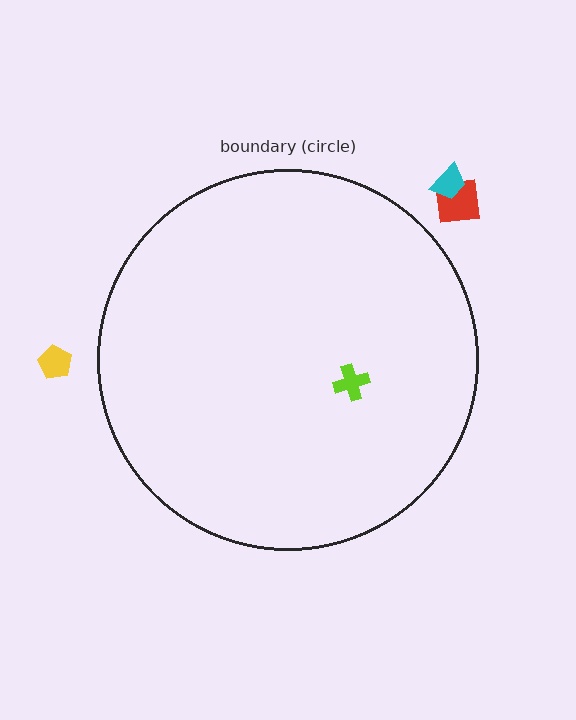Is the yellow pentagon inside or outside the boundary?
Outside.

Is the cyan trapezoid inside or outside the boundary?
Outside.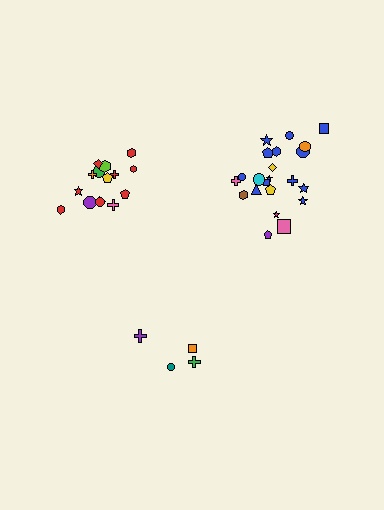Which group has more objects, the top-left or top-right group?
The top-right group.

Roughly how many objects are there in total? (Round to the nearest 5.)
Roughly 40 objects in total.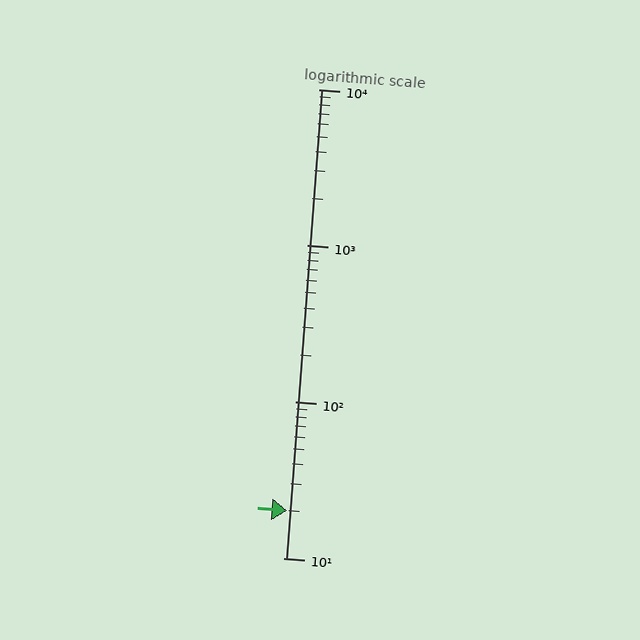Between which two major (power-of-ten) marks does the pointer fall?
The pointer is between 10 and 100.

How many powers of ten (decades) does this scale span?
The scale spans 3 decades, from 10 to 10000.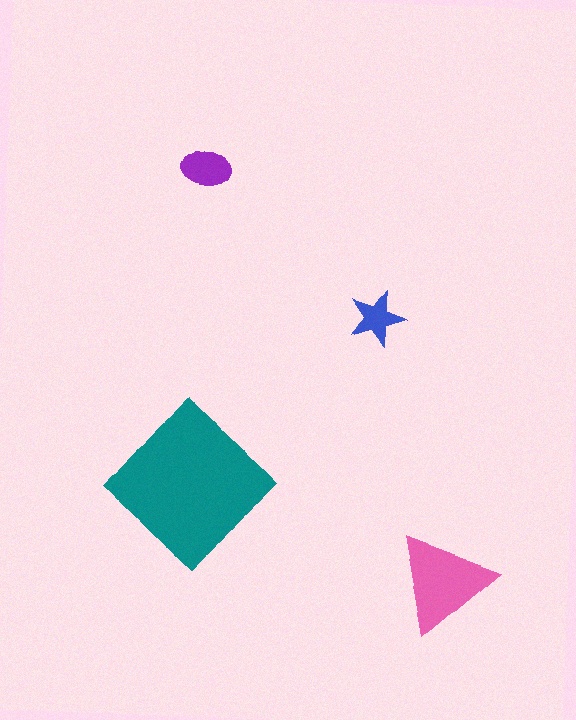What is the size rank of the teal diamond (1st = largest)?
1st.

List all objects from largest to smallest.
The teal diamond, the pink triangle, the purple ellipse, the blue star.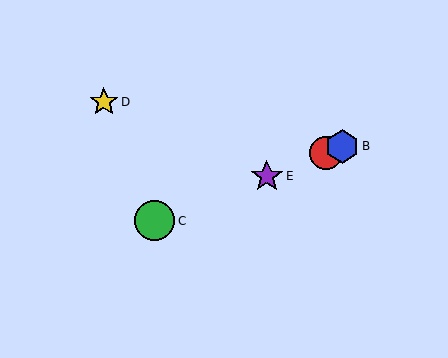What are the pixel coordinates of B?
Object B is at (342, 146).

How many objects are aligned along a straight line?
4 objects (A, B, C, E) are aligned along a straight line.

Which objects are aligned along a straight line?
Objects A, B, C, E are aligned along a straight line.